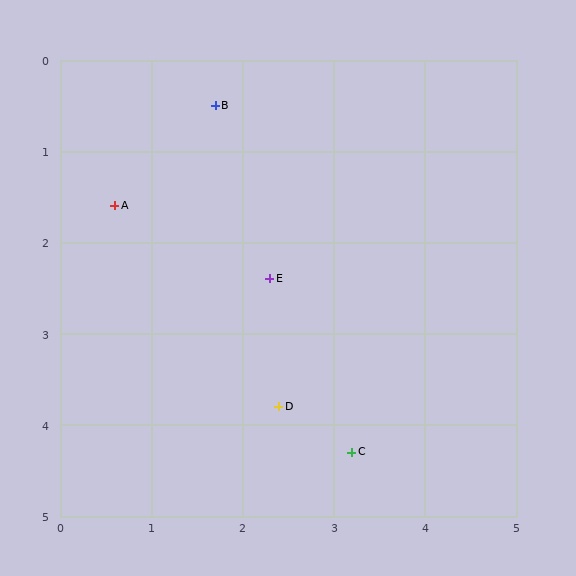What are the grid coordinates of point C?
Point C is at approximately (3.2, 4.3).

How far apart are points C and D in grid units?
Points C and D are about 0.9 grid units apart.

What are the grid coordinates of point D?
Point D is at approximately (2.4, 3.8).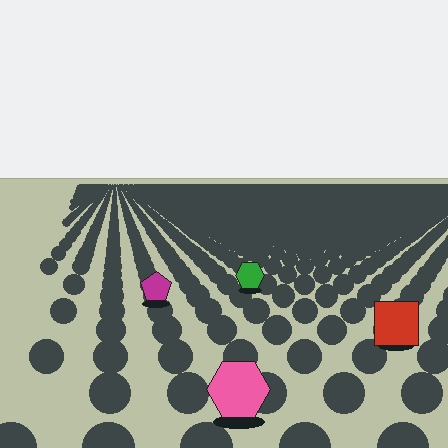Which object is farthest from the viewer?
The green hexagon is farthest from the viewer. It appears smaller and the ground texture around it is denser.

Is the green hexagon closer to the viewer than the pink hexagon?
No. The pink hexagon is closer — you can tell from the texture gradient: the ground texture is coarser near it.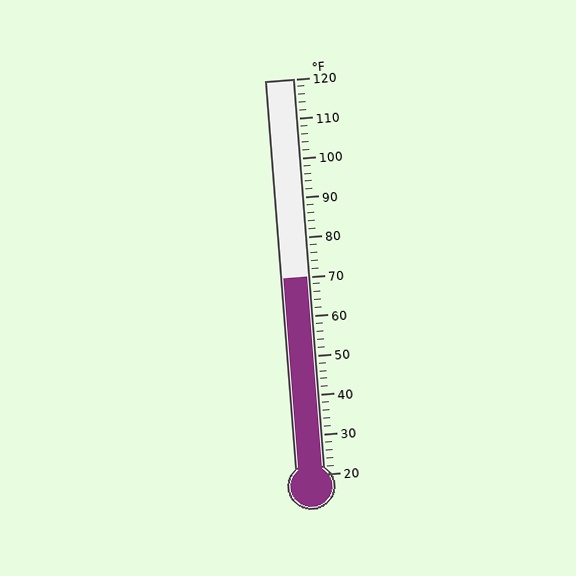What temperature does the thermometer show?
The thermometer shows approximately 70°F.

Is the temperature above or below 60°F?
The temperature is above 60°F.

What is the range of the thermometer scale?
The thermometer scale ranges from 20°F to 120°F.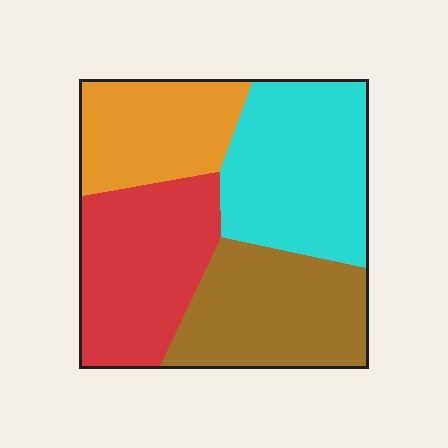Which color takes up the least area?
Orange, at roughly 20%.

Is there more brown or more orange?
Brown.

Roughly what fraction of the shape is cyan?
Cyan takes up between a sixth and a third of the shape.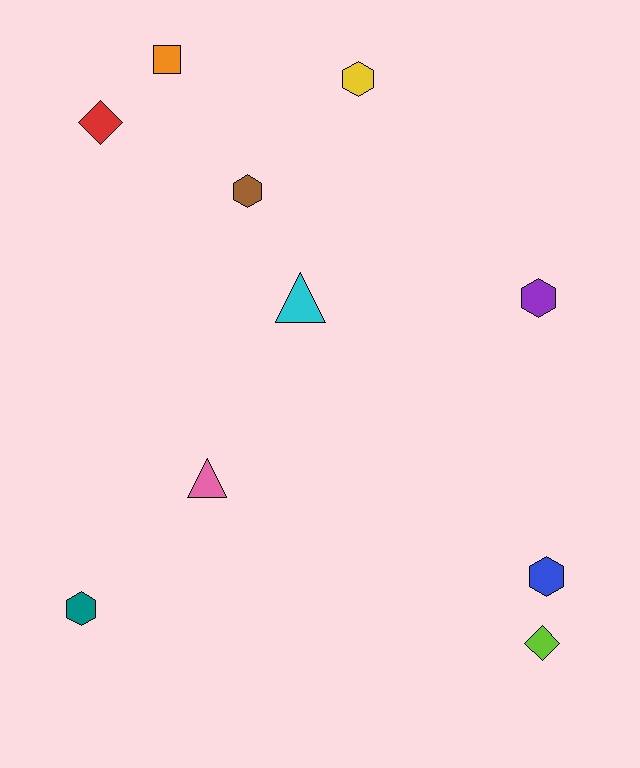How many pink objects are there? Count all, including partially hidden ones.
There is 1 pink object.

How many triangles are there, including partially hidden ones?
There are 2 triangles.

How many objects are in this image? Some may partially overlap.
There are 10 objects.